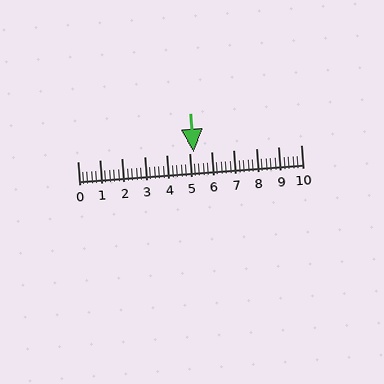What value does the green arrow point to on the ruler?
The green arrow points to approximately 5.2.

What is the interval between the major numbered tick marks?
The major tick marks are spaced 1 units apart.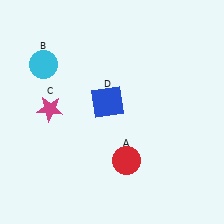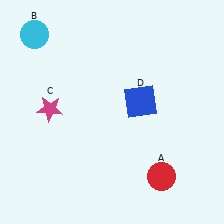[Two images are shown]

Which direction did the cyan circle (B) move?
The cyan circle (B) moved up.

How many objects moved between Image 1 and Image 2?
3 objects moved between the two images.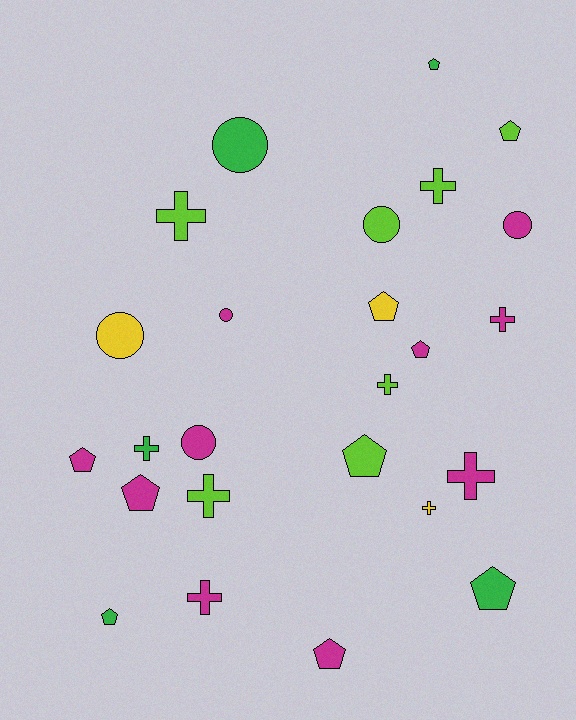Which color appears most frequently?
Magenta, with 10 objects.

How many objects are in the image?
There are 25 objects.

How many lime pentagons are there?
There are 2 lime pentagons.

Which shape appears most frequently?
Pentagon, with 10 objects.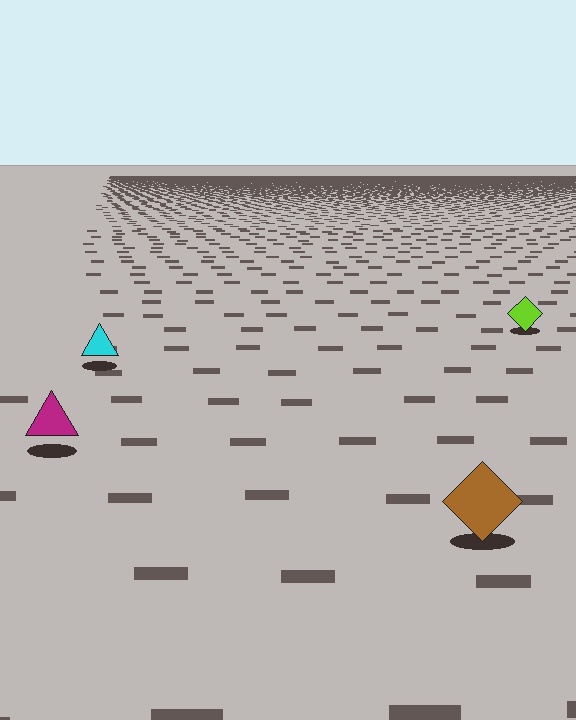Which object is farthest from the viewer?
The lime diamond is farthest from the viewer. It appears smaller and the ground texture around it is denser.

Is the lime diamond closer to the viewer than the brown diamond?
No. The brown diamond is closer — you can tell from the texture gradient: the ground texture is coarser near it.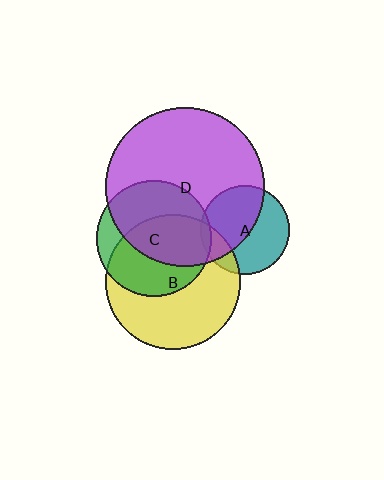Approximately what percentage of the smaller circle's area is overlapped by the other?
Approximately 5%.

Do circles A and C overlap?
Yes.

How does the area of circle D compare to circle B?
Approximately 1.4 times.